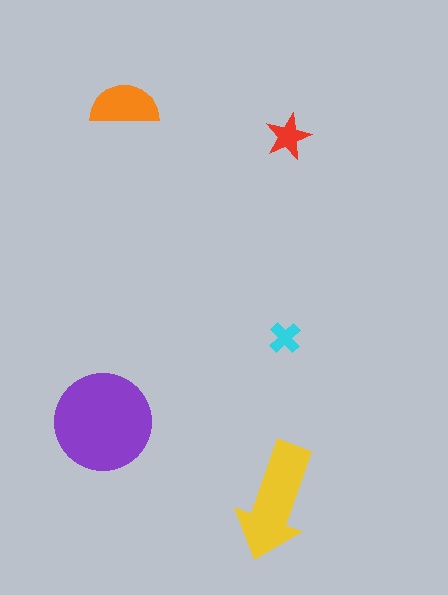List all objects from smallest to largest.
The cyan cross, the red star, the orange semicircle, the yellow arrow, the purple circle.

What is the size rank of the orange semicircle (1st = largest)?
3rd.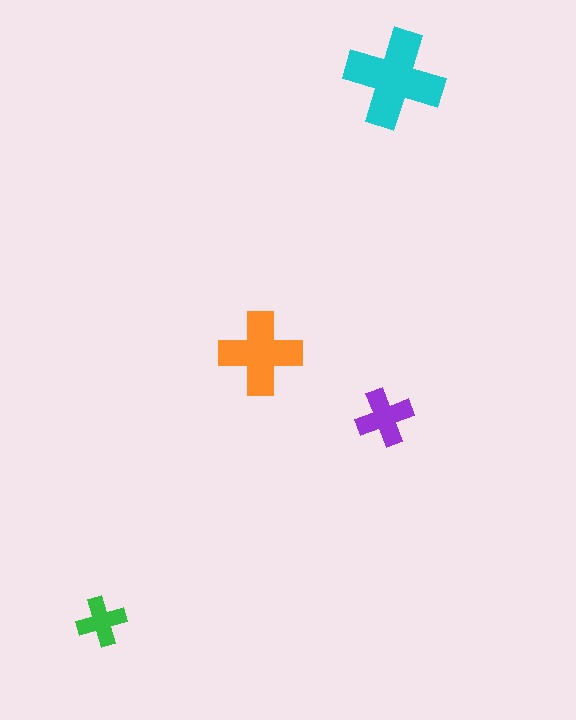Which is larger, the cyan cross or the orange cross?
The cyan one.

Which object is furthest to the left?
The green cross is leftmost.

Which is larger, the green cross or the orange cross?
The orange one.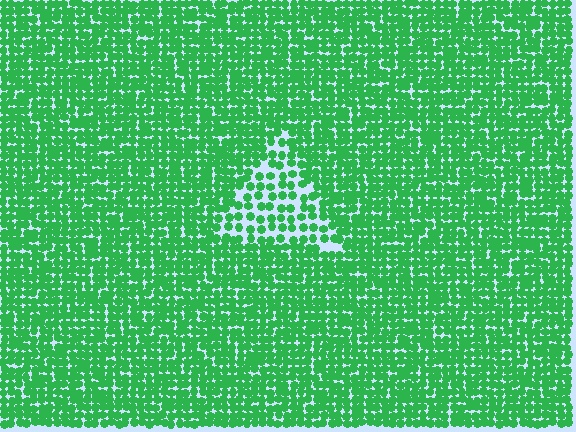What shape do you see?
I see a triangle.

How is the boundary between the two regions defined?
The boundary is defined by a change in element density (approximately 1.9x ratio). All elements are the same color, size, and shape.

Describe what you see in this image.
The image contains small green elements arranged at two different densities. A triangle-shaped region is visible where the elements are less densely packed than the surrounding area.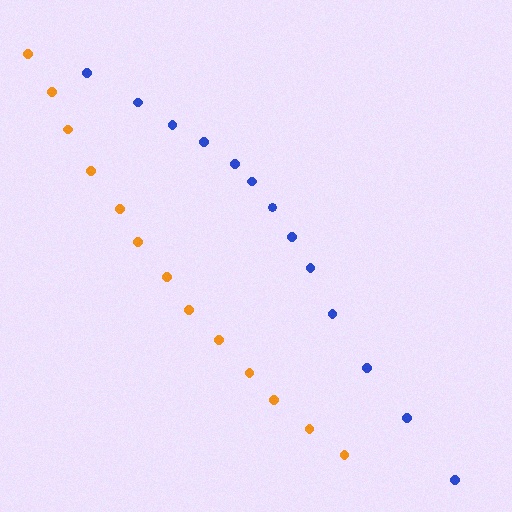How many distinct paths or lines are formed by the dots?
There are 2 distinct paths.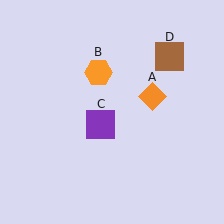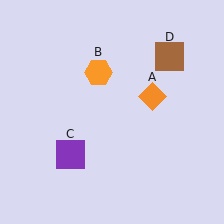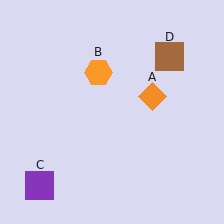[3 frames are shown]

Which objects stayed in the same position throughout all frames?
Orange diamond (object A) and orange hexagon (object B) and brown square (object D) remained stationary.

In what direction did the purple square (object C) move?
The purple square (object C) moved down and to the left.